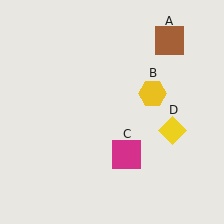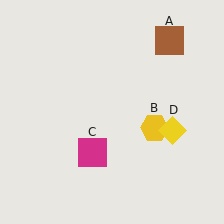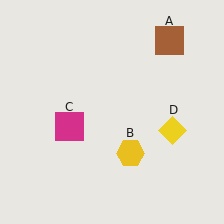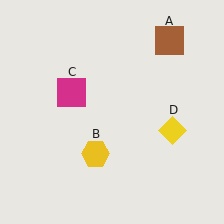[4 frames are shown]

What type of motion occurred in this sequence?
The yellow hexagon (object B), magenta square (object C) rotated clockwise around the center of the scene.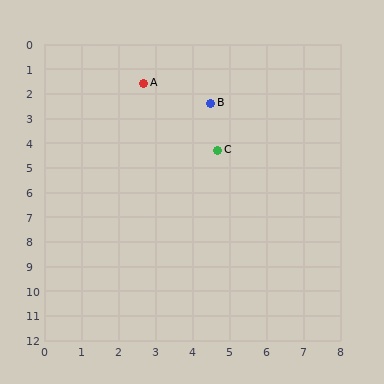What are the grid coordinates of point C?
Point C is at approximately (4.7, 4.3).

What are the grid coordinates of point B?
Point B is at approximately (4.5, 2.4).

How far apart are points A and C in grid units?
Points A and C are about 3.4 grid units apart.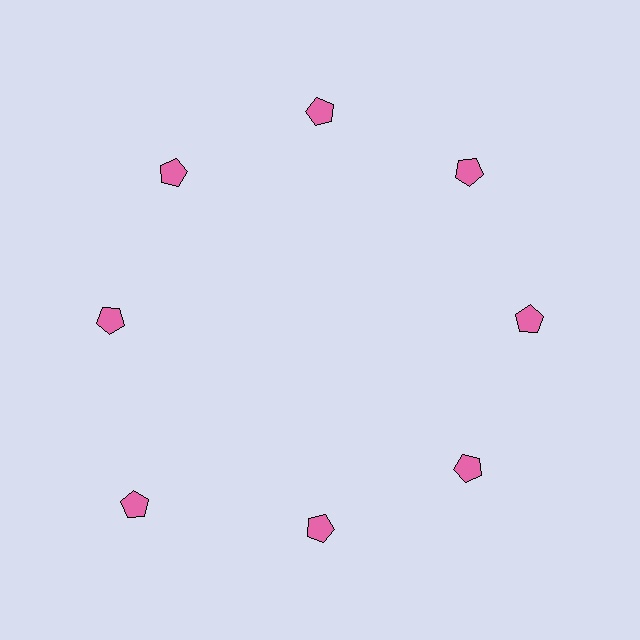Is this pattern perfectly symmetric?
No. The 8 pink pentagons are arranged in a ring, but one element near the 8 o'clock position is pushed outward from the center, breaking the 8-fold rotational symmetry.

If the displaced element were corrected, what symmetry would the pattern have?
It would have 8-fold rotational symmetry — the pattern would map onto itself every 45 degrees.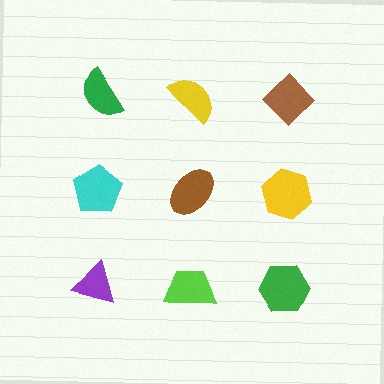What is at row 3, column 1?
A purple triangle.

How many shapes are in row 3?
3 shapes.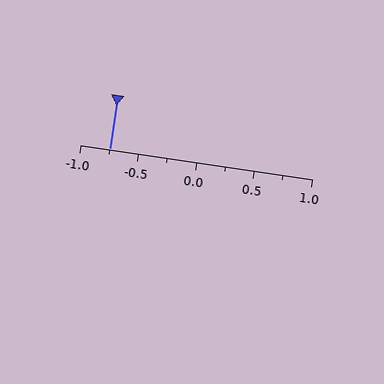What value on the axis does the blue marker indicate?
The marker indicates approximately -0.75.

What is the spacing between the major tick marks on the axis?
The major ticks are spaced 0.5 apart.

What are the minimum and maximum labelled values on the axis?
The axis runs from -1.0 to 1.0.